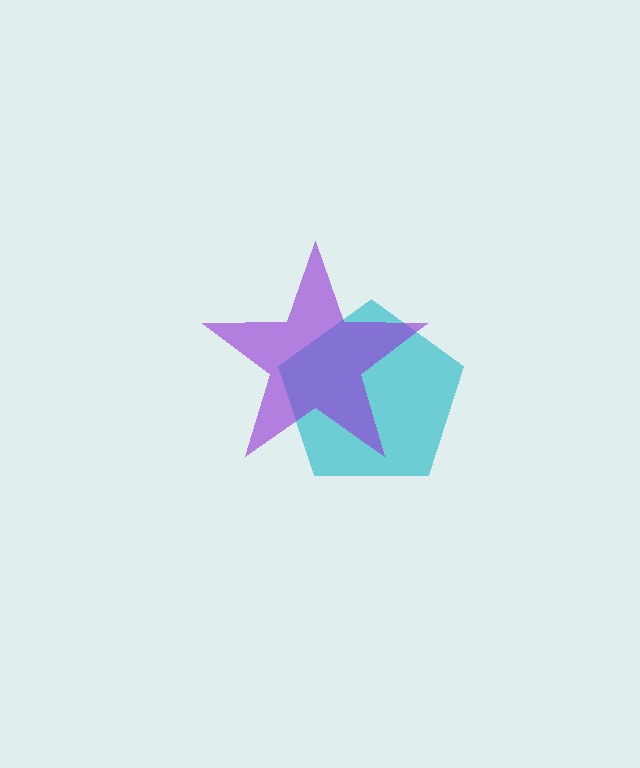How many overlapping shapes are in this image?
There are 2 overlapping shapes in the image.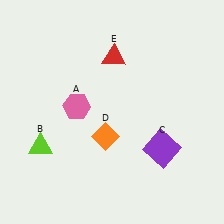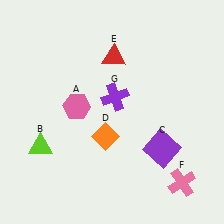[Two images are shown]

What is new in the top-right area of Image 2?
A purple cross (G) was added in the top-right area of Image 2.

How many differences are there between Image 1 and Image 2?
There are 2 differences between the two images.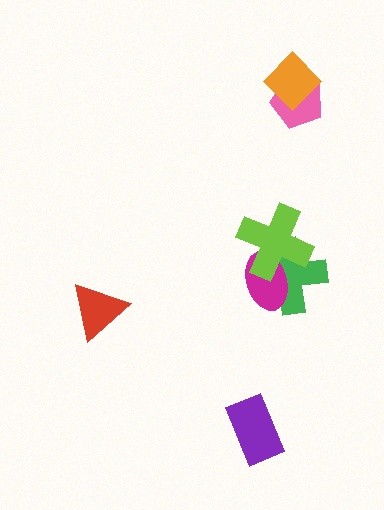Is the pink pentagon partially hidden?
Yes, it is partially covered by another shape.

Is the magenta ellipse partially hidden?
Yes, it is partially covered by another shape.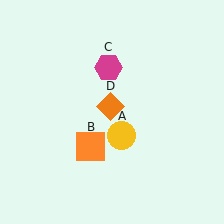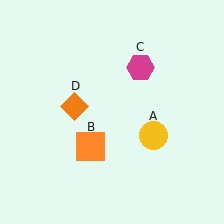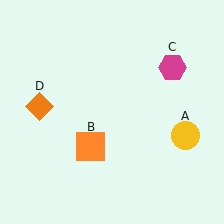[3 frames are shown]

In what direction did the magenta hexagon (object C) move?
The magenta hexagon (object C) moved right.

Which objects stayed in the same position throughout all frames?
Orange square (object B) remained stationary.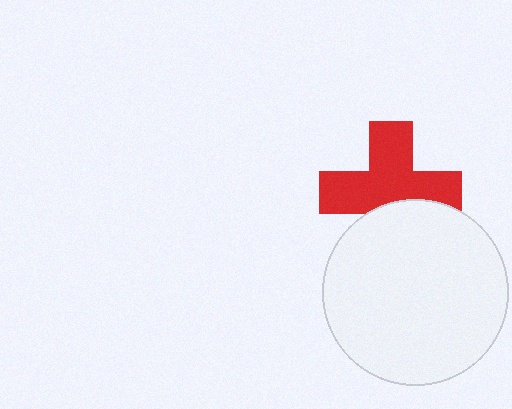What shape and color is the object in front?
The object in front is a white circle.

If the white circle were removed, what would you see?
You would see the complete red cross.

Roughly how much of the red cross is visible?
Most of it is visible (roughly 69%).